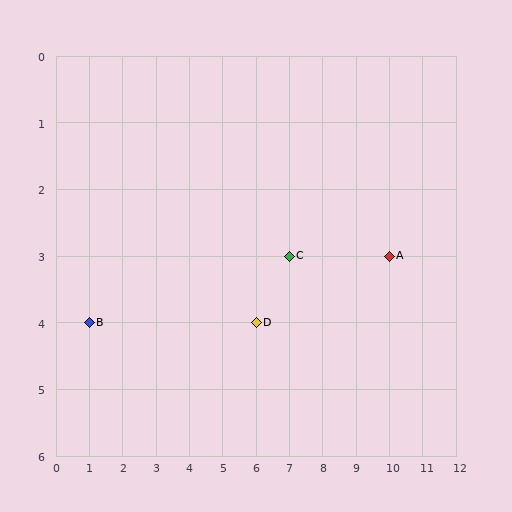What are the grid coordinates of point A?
Point A is at grid coordinates (10, 3).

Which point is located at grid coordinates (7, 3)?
Point C is at (7, 3).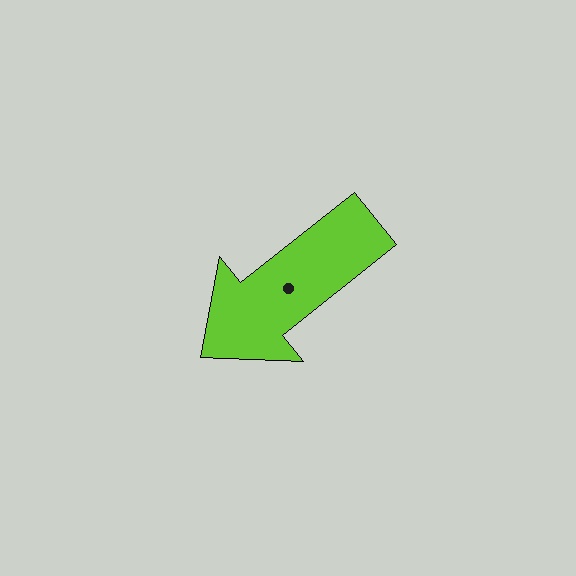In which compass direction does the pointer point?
Southwest.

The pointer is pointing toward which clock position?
Roughly 8 o'clock.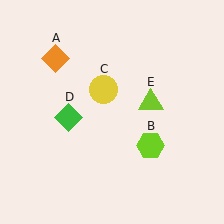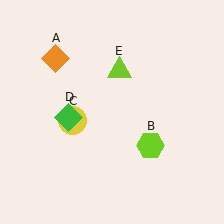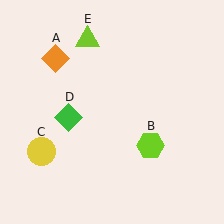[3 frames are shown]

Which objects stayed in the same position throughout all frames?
Orange diamond (object A) and lime hexagon (object B) and green diamond (object D) remained stationary.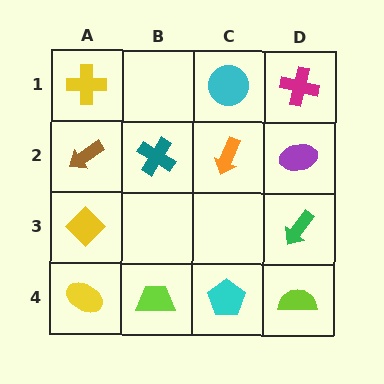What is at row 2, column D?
A purple ellipse.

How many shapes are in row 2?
4 shapes.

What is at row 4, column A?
A yellow ellipse.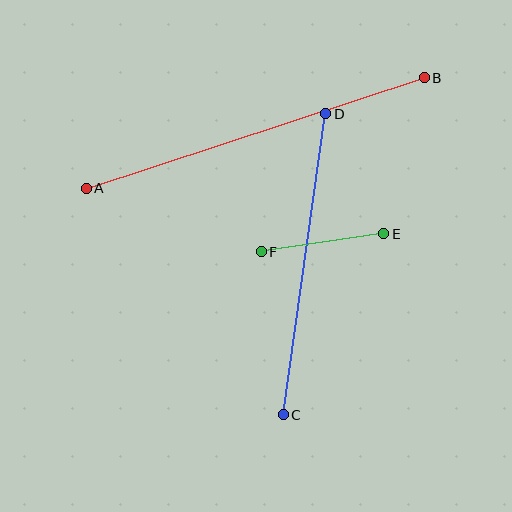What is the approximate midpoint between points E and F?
The midpoint is at approximately (323, 243) pixels.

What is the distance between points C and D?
The distance is approximately 304 pixels.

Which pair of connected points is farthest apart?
Points A and B are farthest apart.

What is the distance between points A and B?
The distance is approximately 356 pixels.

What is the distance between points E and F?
The distance is approximately 124 pixels.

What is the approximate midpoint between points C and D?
The midpoint is at approximately (305, 264) pixels.